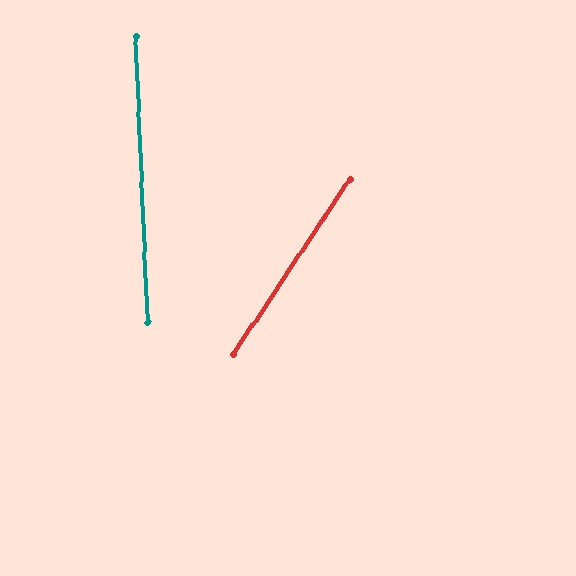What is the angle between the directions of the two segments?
Approximately 36 degrees.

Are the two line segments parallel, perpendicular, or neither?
Neither parallel nor perpendicular — they differ by about 36°.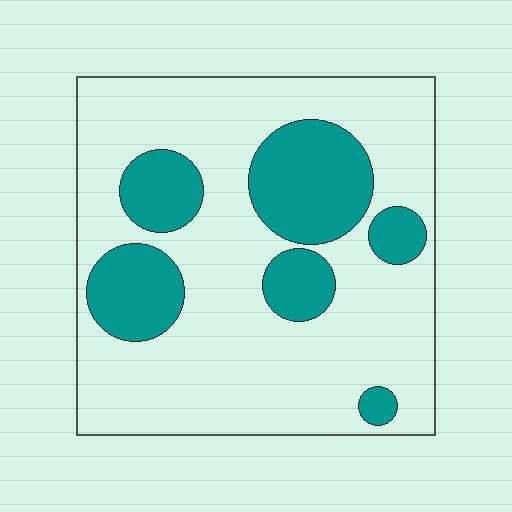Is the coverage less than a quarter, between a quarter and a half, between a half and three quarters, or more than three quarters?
Between a quarter and a half.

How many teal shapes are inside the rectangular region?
6.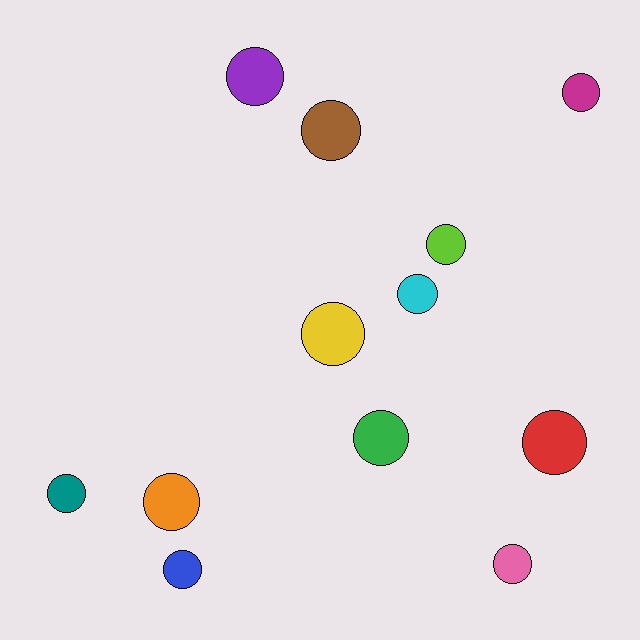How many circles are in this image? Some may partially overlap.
There are 12 circles.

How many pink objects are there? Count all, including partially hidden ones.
There is 1 pink object.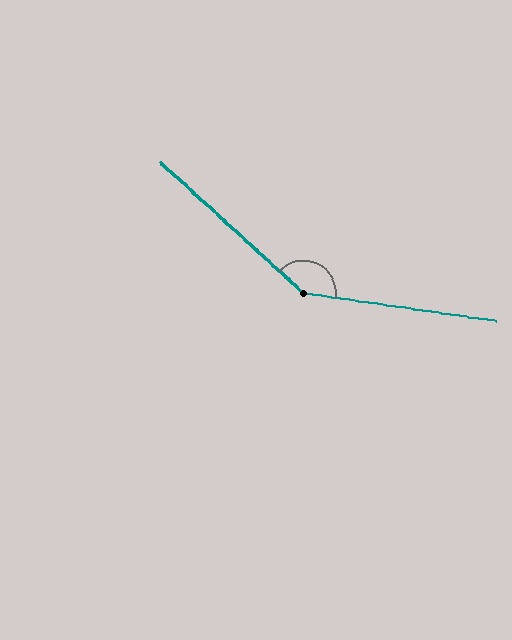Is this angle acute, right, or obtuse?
It is obtuse.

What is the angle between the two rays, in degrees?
Approximately 146 degrees.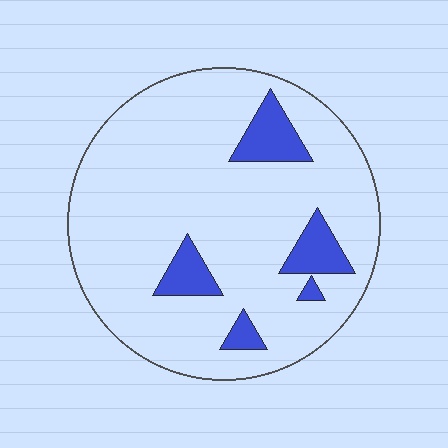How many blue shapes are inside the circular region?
5.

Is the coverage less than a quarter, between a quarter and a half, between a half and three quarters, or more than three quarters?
Less than a quarter.